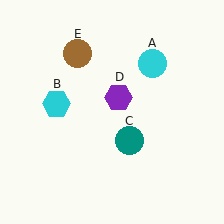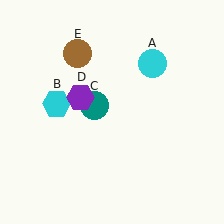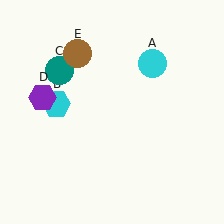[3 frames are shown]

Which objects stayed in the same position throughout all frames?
Cyan circle (object A) and cyan hexagon (object B) and brown circle (object E) remained stationary.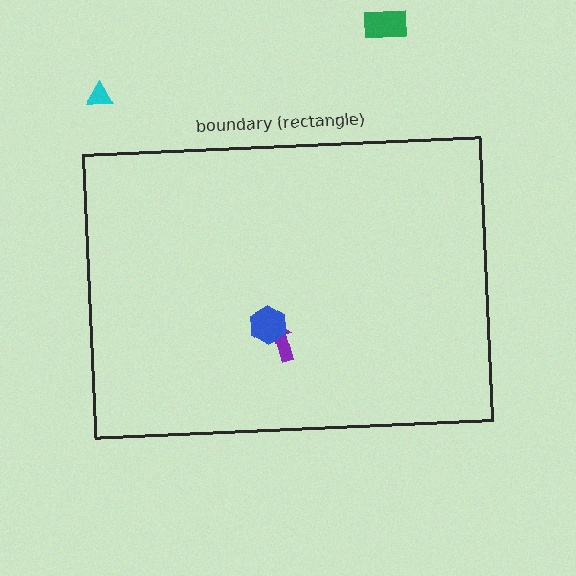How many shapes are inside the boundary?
2 inside, 2 outside.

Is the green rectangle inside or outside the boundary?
Outside.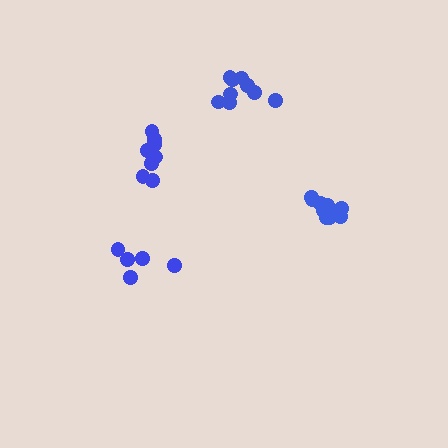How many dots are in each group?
Group 1: 11 dots, Group 2: 9 dots, Group 3: 5 dots, Group 4: 9 dots (34 total).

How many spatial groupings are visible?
There are 4 spatial groupings.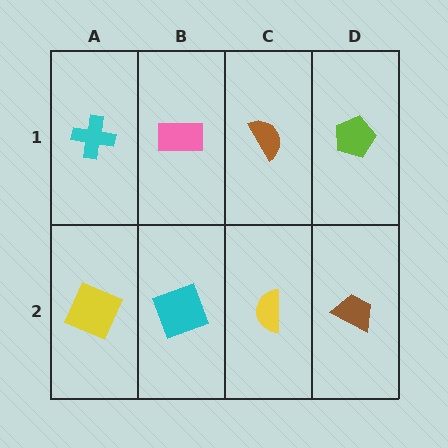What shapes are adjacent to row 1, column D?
A brown trapezoid (row 2, column D), a brown semicircle (row 1, column C).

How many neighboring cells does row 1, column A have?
2.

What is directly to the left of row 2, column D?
A yellow semicircle.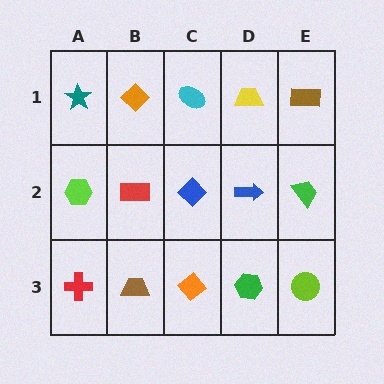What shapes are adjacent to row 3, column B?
A red rectangle (row 2, column B), a red cross (row 3, column A), an orange diamond (row 3, column C).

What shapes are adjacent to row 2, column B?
An orange diamond (row 1, column B), a brown trapezoid (row 3, column B), a lime hexagon (row 2, column A), a blue diamond (row 2, column C).